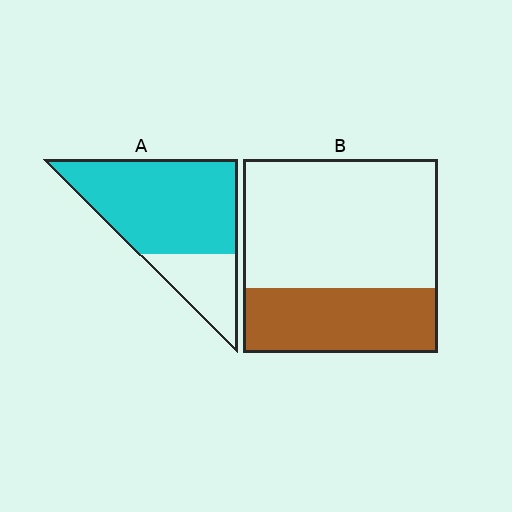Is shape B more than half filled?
No.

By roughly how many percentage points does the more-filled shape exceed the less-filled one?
By roughly 40 percentage points (A over B).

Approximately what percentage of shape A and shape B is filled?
A is approximately 75% and B is approximately 35%.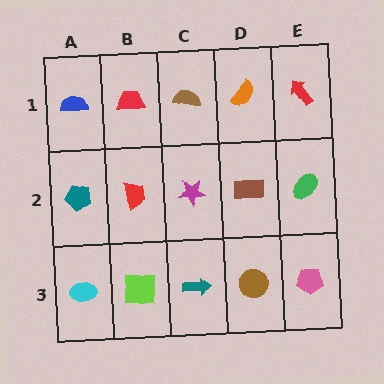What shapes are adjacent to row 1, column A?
A teal pentagon (row 2, column A), a red trapezoid (row 1, column B).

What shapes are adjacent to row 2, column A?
A blue semicircle (row 1, column A), a cyan ellipse (row 3, column A), a red trapezoid (row 2, column B).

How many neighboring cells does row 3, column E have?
2.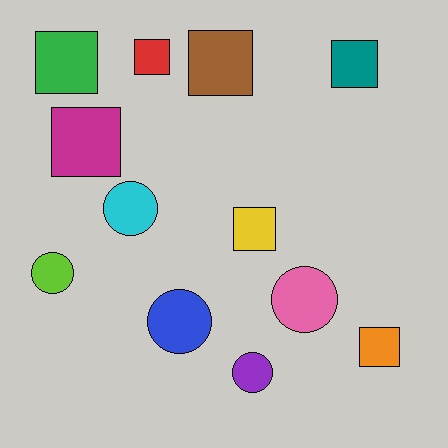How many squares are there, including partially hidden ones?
There are 7 squares.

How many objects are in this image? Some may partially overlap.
There are 12 objects.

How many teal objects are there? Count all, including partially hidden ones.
There is 1 teal object.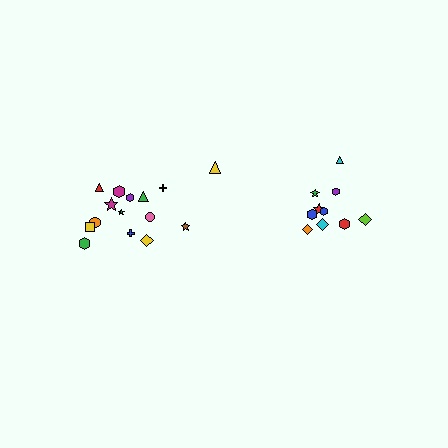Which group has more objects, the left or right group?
The left group.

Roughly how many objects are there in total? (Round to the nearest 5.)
Roughly 25 objects in total.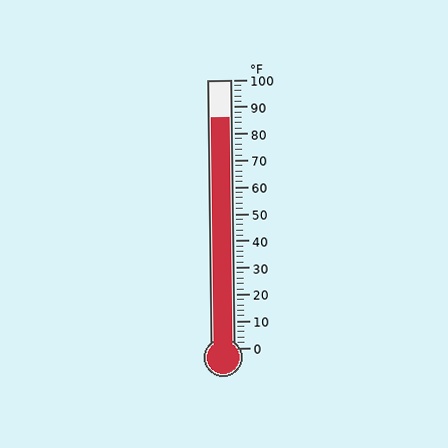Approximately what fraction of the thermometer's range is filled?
The thermometer is filled to approximately 85% of its range.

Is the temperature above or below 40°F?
The temperature is above 40°F.